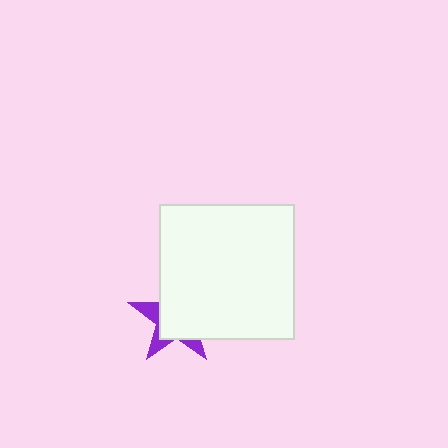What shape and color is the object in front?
The object in front is a white square.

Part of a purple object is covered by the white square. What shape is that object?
It is a star.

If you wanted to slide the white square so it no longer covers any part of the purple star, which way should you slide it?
Slide it toward the upper-right — that is the most direct way to separate the two shapes.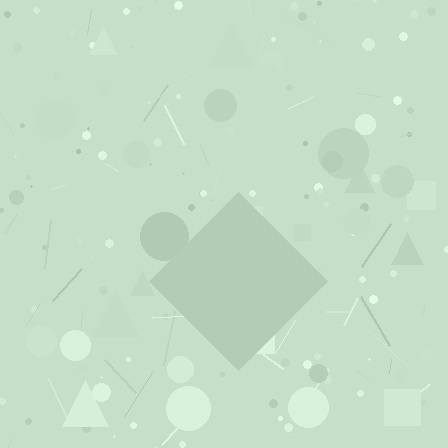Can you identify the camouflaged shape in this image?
The camouflaged shape is a diamond.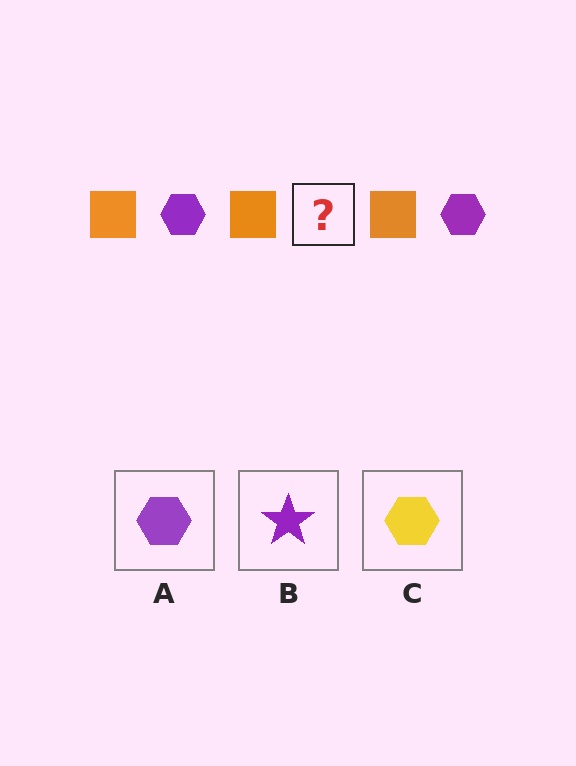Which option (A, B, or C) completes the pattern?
A.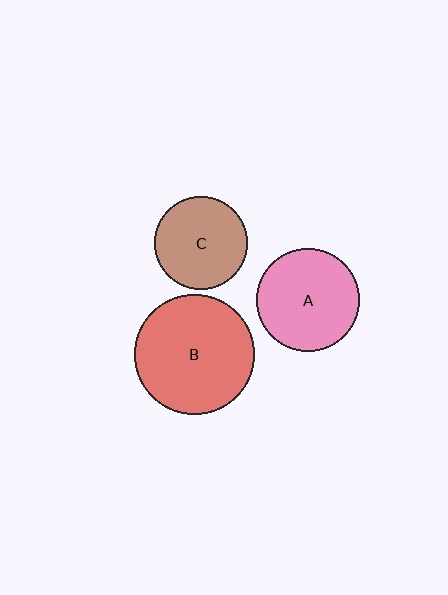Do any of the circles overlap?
No, none of the circles overlap.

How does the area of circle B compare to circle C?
Approximately 1.7 times.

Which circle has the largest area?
Circle B (red).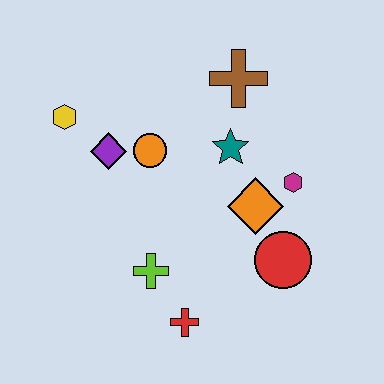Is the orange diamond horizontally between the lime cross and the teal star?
No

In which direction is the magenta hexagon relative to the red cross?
The magenta hexagon is above the red cross.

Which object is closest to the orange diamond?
The magenta hexagon is closest to the orange diamond.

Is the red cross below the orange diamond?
Yes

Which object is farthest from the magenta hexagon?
The yellow hexagon is farthest from the magenta hexagon.